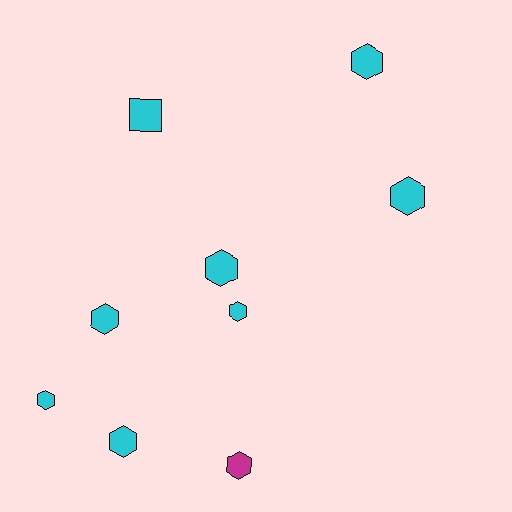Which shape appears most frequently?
Hexagon, with 8 objects.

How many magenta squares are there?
There are no magenta squares.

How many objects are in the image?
There are 9 objects.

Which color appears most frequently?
Cyan, with 8 objects.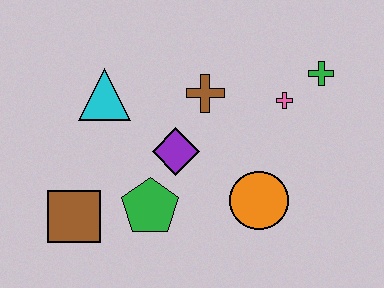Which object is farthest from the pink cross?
The brown square is farthest from the pink cross.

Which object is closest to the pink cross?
The green cross is closest to the pink cross.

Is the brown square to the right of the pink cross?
No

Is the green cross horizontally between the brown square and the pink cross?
No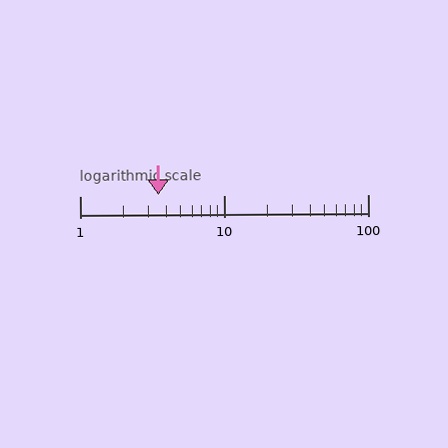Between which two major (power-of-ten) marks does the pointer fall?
The pointer is between 1 and 10.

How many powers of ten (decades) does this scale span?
The scale spans 2 decades, from 1 to 100.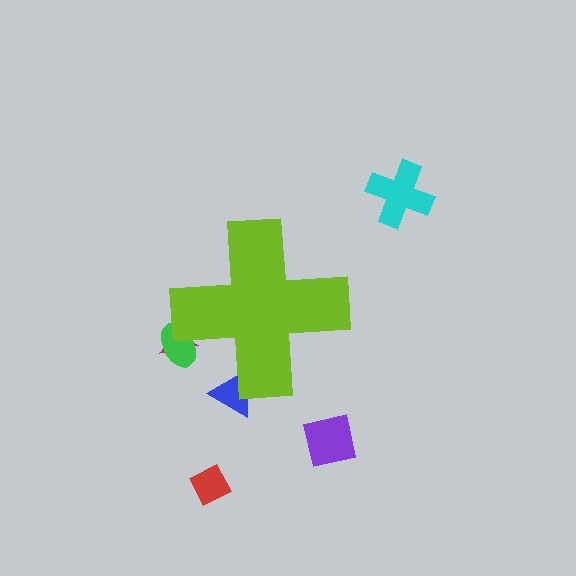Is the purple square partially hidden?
No, the purple square is fully visible.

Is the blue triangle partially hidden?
Yes, the blue triangle is partially hidden behind the lime cross.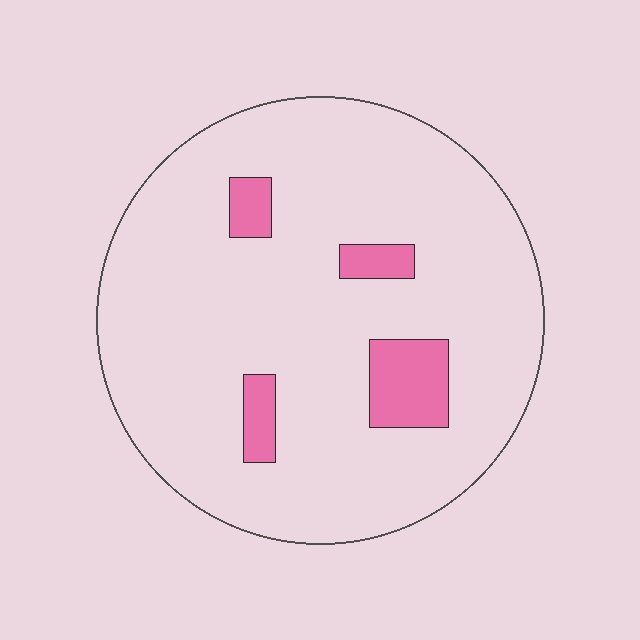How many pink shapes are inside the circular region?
4.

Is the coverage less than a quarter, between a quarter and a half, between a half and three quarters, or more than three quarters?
Less than a quarter.